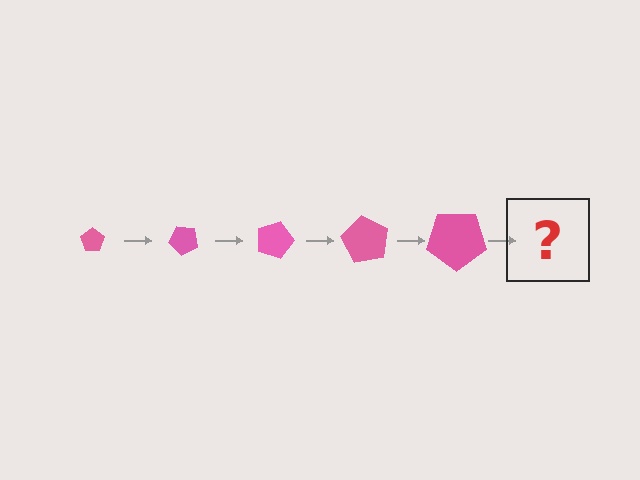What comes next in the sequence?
The next element should be a pentagon, larger than the previous one and rotated 225 degrees from the start.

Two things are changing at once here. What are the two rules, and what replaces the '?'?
The two rules are that the pentagon grows larger each step and it rotates 45 degrees each step. The '?' should be a pentagon, larger than the previous one and rotated 225 degrees from the start.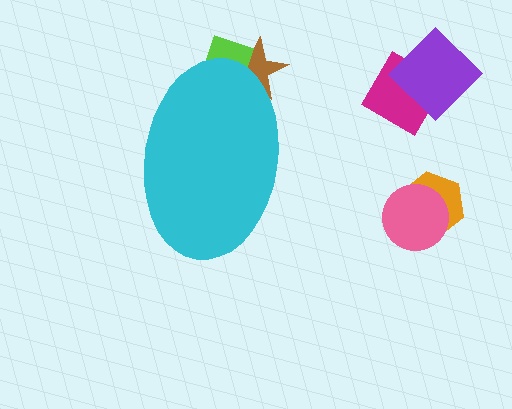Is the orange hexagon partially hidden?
No, the orange hexagon is fully visible.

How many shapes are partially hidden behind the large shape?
2 shapes are partially hidden.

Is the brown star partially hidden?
Yes, the brown star is partially hidden behind the cyan ellipse.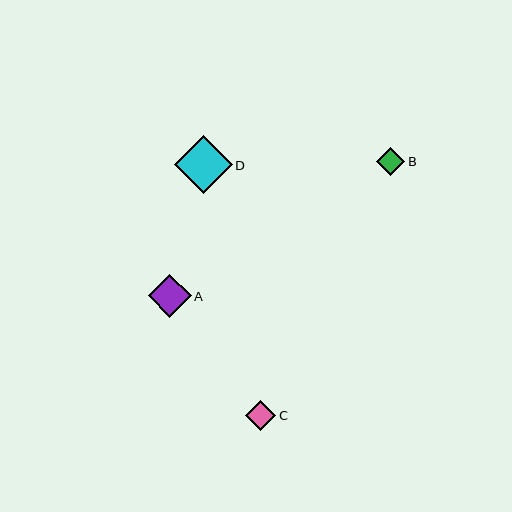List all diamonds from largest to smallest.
From largest to smallest: D, A, C, B.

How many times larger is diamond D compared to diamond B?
Diamond D is approximately 2.1 times the size of diamond B.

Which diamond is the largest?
Diamond D is the largest with a size of approximately 58 pixels.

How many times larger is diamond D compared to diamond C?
Diamond D is approximately 1.9 times the size of diamond C.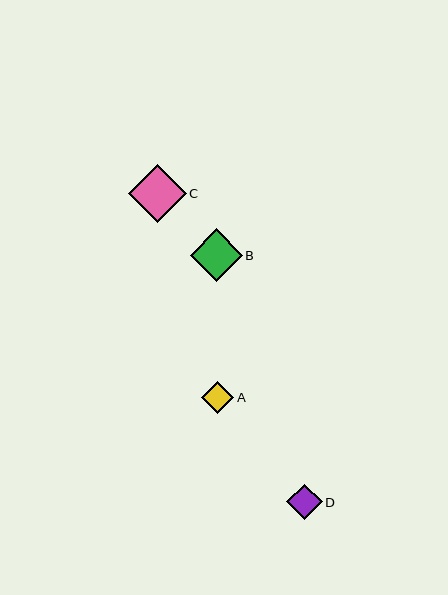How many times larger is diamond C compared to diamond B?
Diamond C is approximately 1.1 times the size of diamond B.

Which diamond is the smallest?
Diamond A is the smallest with a size of approximately 32 pixels.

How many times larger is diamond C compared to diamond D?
Diamond C is approximately 1.6 times the size of diamond D.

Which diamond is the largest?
Diamond C is the largest with a size of approximately 58 pixels.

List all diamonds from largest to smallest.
From largest to smallest: C, B, D, A.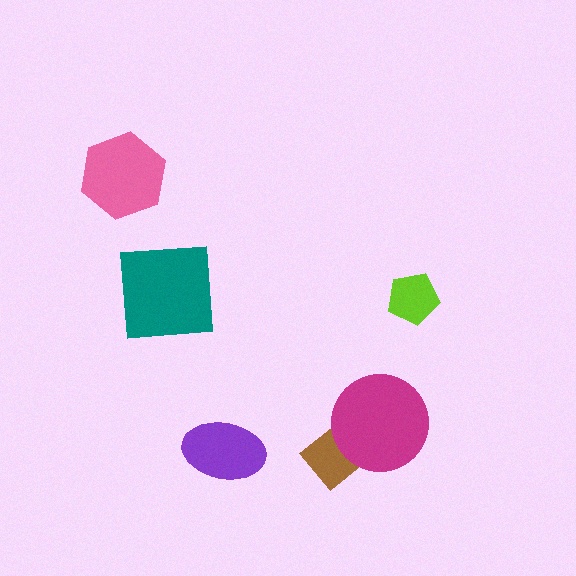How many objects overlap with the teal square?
0 objects overlap with the teal square.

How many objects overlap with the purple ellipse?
0 objects overlap with the purple ellipse.